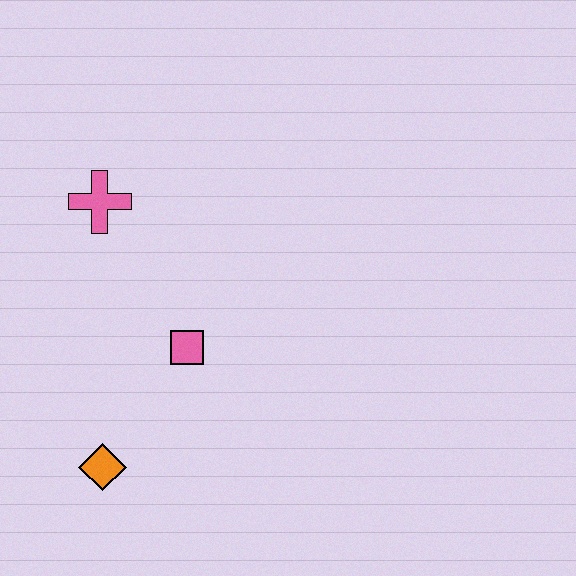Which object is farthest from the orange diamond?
The pink cross is farthest from the orange diamond.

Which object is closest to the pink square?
The orange diamond is closest to the pink square.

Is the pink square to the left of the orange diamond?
No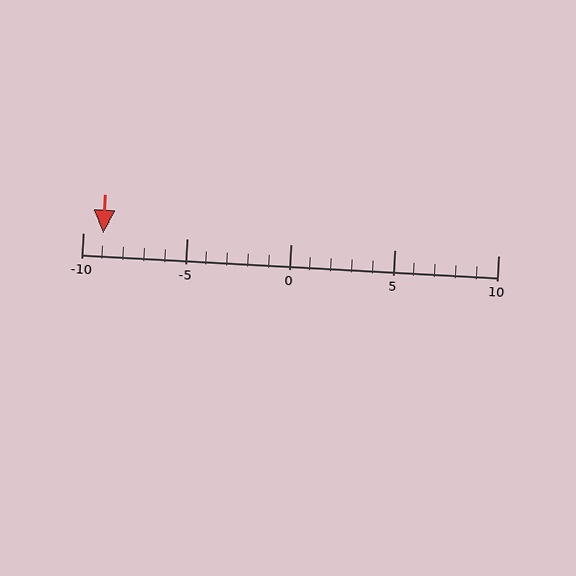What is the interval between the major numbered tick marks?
The major tick marks are spaced 5 units apart.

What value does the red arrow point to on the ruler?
The red arrow points to approximately -9.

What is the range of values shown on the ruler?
The ruler shows values from -10 to 10.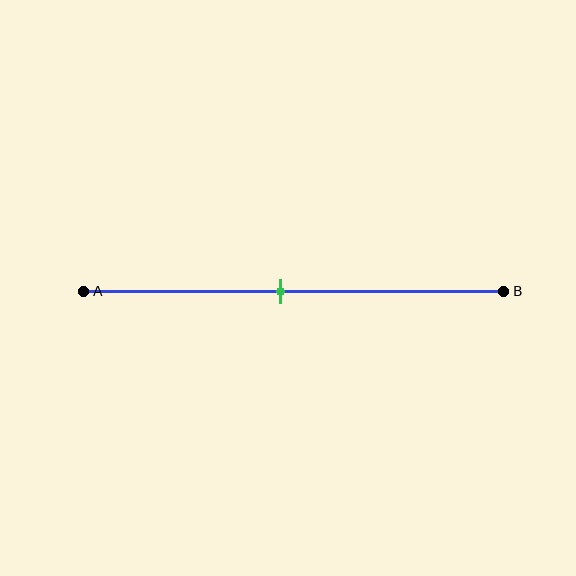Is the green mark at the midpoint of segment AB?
No, the mark is at about 45% from A, not at the 50% midpoint.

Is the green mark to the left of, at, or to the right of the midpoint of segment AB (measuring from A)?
The green mark is to the left of the midpoint of segment AB.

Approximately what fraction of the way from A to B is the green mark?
The green mark is approximately 45% of the way from A to B.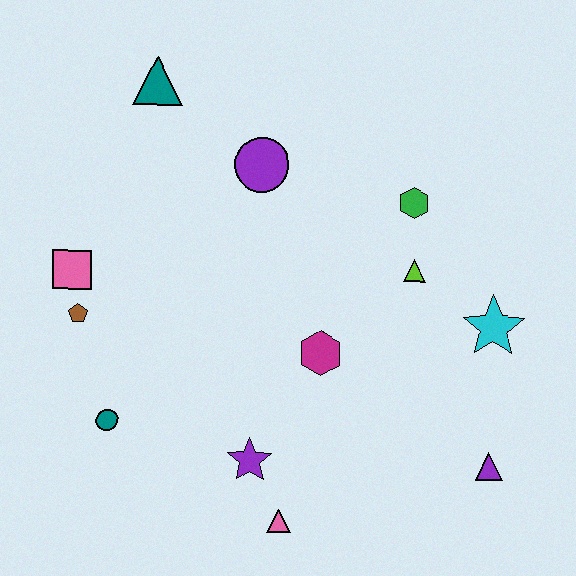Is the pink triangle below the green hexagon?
Yes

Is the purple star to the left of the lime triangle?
Yes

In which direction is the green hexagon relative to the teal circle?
The green hexagon is to the right of the teal circle.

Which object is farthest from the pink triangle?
The teal triangle is farthest from the pink triangle.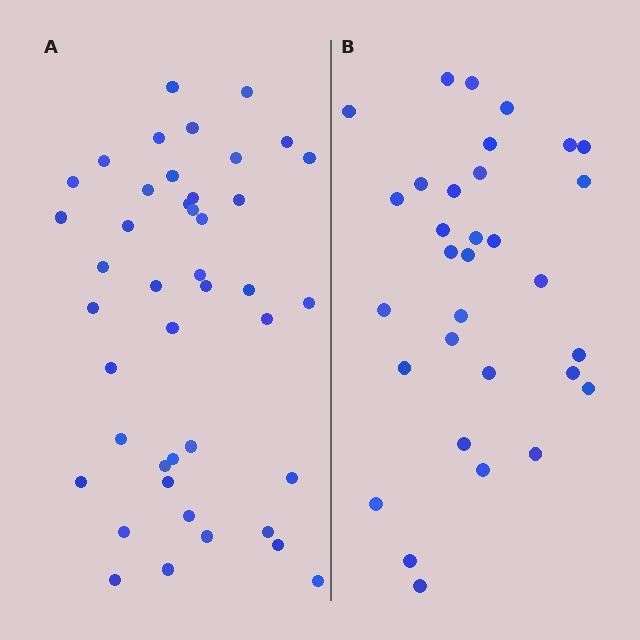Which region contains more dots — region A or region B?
Region A (the left region) has more dots.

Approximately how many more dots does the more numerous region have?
Region A has roughly 12 or so more dots than region B.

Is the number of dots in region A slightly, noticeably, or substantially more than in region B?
Region A has noticeably more, but not dramatically so. The ratio is roughly 1.3 to 1.